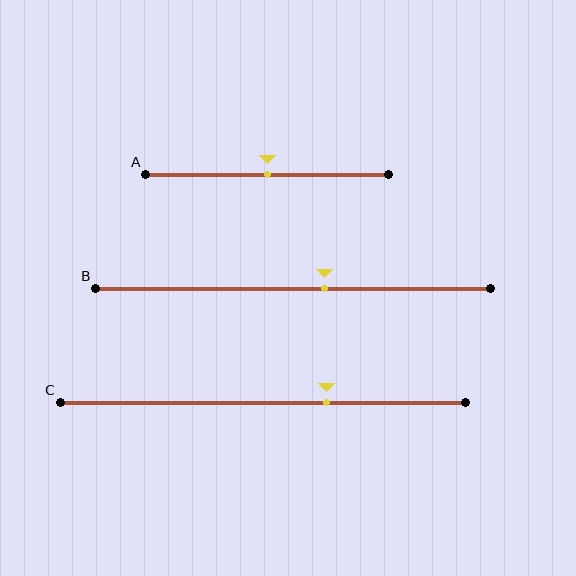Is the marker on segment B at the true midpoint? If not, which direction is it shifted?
No, the marker on segment B is shifted to the right by about 8% of the segment length.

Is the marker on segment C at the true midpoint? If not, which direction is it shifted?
No, the marker on segment C is shifted to the right by about 16% of the segment length.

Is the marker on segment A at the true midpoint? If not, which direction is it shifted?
Yes, the marker on segment A is at the true midpoint.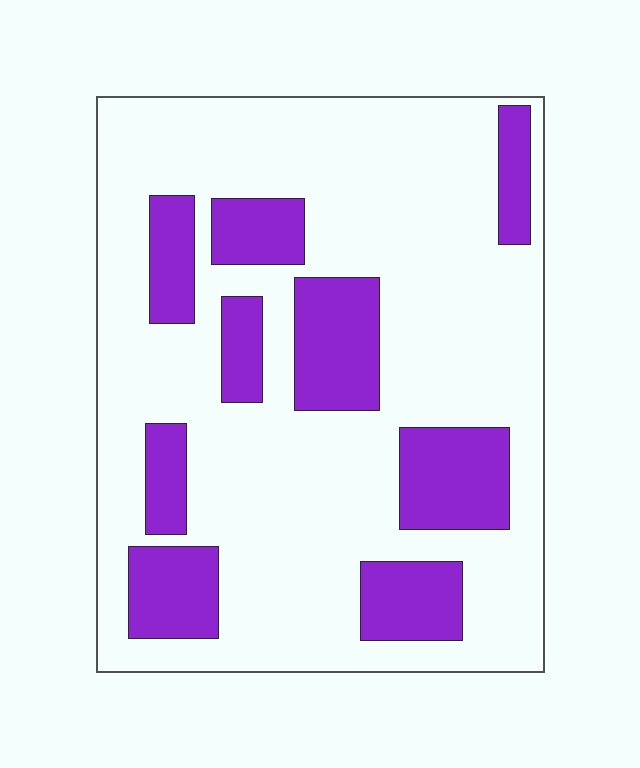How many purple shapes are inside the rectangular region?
9.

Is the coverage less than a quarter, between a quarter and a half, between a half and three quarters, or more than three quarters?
Between a quarter and a half.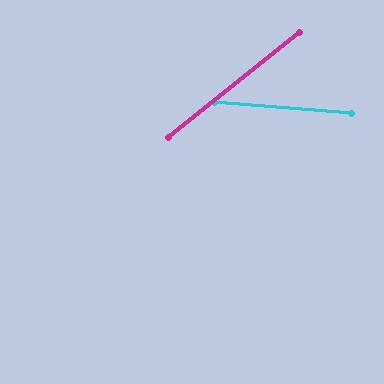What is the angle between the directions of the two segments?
Approximately 43 degrees.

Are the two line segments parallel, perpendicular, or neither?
Neither parallel nor perpendicular — they differ by about 43°.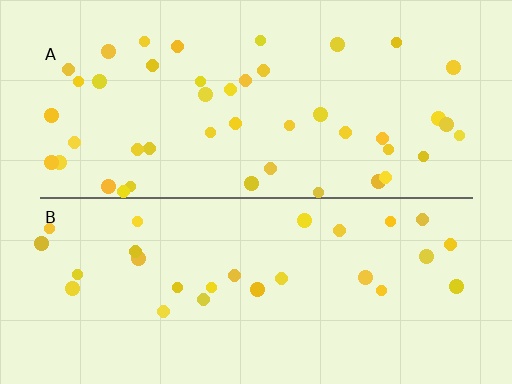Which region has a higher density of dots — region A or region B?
A (the top).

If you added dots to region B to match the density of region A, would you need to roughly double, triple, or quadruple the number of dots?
Approximately double.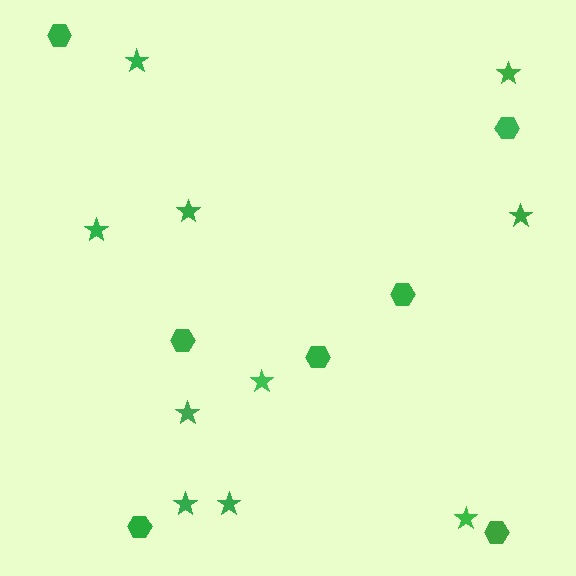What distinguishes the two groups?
There are 2 groups: one group of stars (10) and one group of hexagons (7).